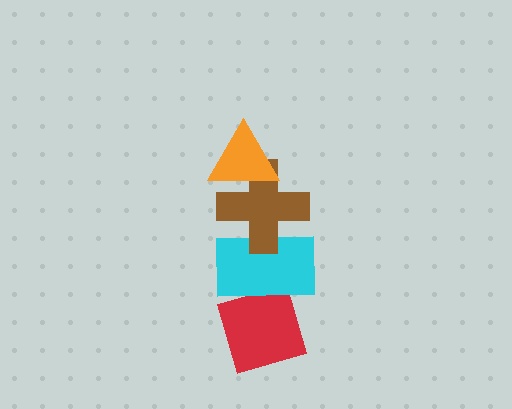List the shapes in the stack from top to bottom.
From top to bottom: the orange triangle, the brown cross, the cyan rectangle, the red diamond.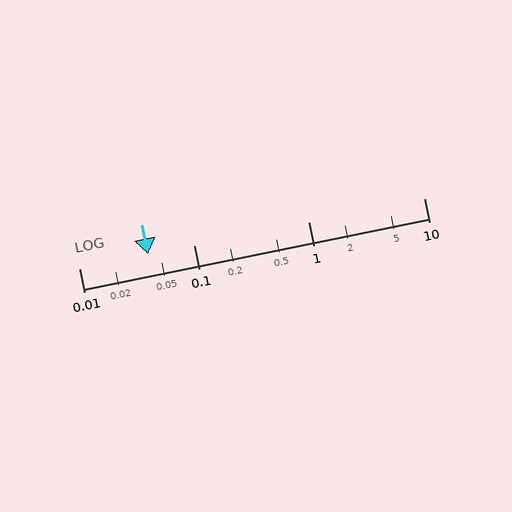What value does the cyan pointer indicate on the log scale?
The pointer indicates approximately 0.04.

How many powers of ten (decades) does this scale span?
The scale spans 3 decades, from 0.01 to 10.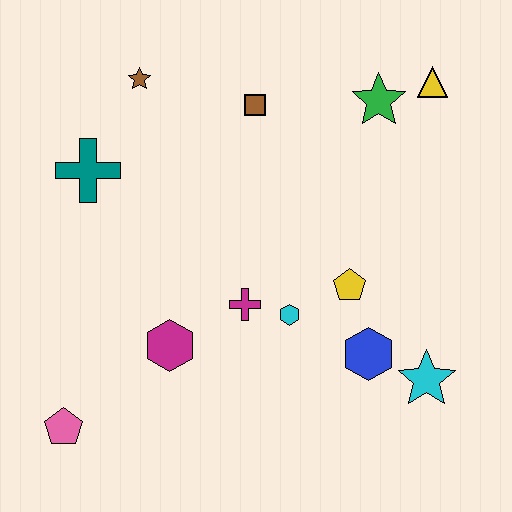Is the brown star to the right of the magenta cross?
No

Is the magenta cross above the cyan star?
Yes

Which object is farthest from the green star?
The pink pentagon is farthest from the green star.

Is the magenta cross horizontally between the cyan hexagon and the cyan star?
No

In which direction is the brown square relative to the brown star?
The brown square is to the right of the brown star.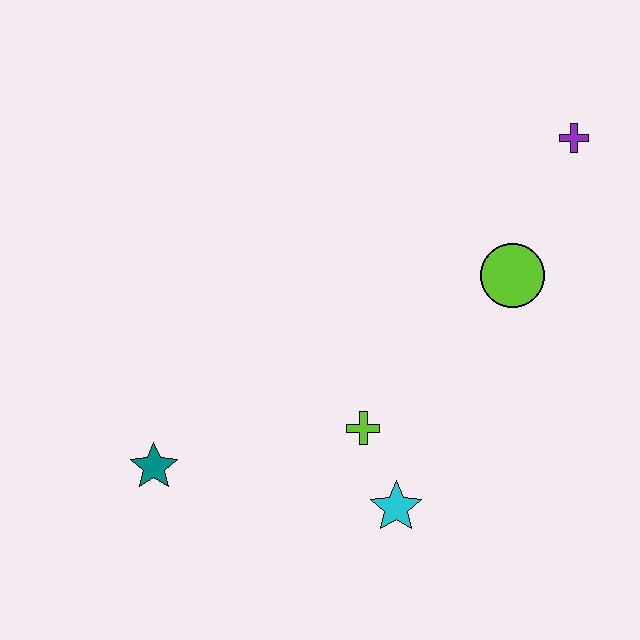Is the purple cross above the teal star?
Yes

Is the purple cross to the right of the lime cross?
Yes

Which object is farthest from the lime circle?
The teal star is farthest from the lime circle.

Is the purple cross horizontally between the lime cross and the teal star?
No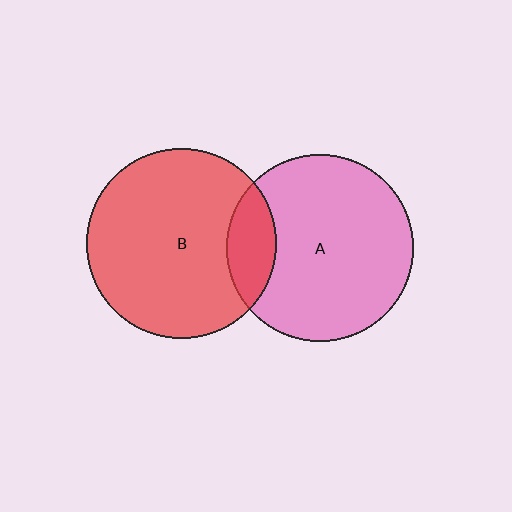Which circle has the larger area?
Circle B (red).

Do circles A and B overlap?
Yes.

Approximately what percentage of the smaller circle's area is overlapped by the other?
Approximately 15%.